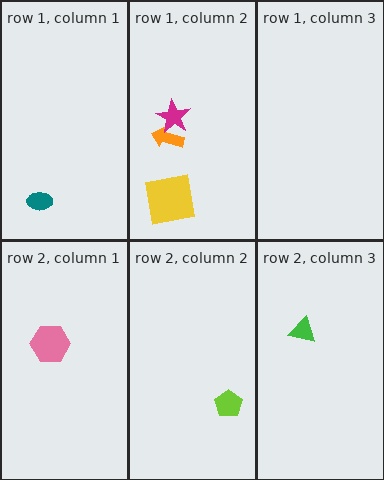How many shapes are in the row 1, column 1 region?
1.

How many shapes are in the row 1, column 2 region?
3.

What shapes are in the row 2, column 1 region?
The pink hexagon.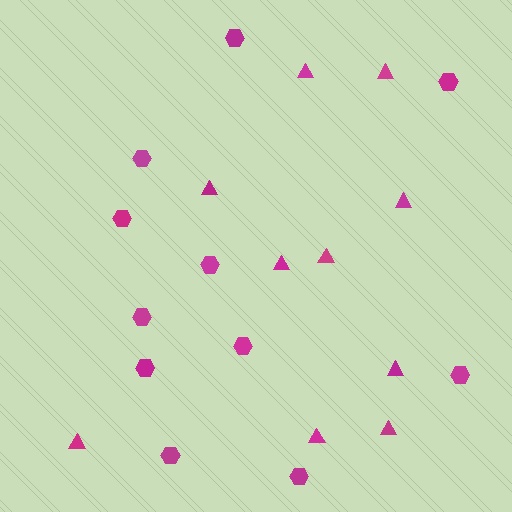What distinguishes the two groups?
There are 2 groups: one group of triangles (10) and one group of hexagons (11).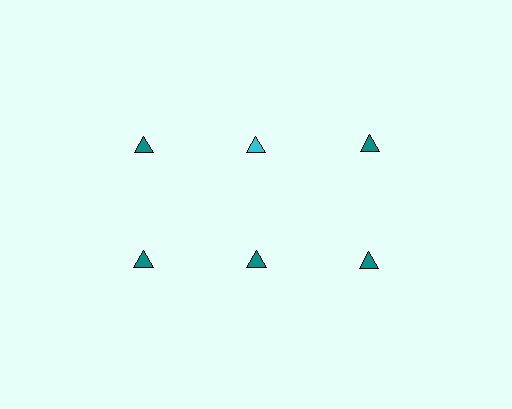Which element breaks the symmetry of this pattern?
The cyan triangle in the top row, second from left column breaks the symmetry. All other shapes are teal triangles.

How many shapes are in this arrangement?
There are 6 shapes arranged in a grid pattern.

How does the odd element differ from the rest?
It has a different color: cyan instead of teal.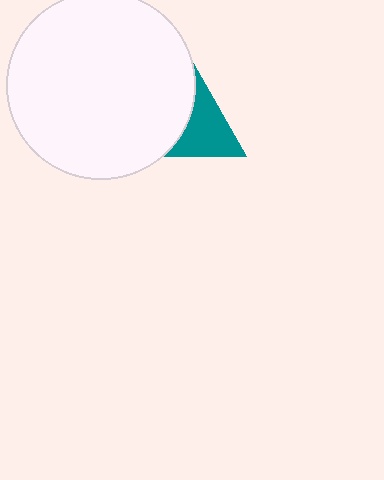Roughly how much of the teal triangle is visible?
About half of it is visible (roughly 60%).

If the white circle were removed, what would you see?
You would see the complete teal triangle.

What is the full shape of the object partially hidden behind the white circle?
The partially hidden object is a teal triangle.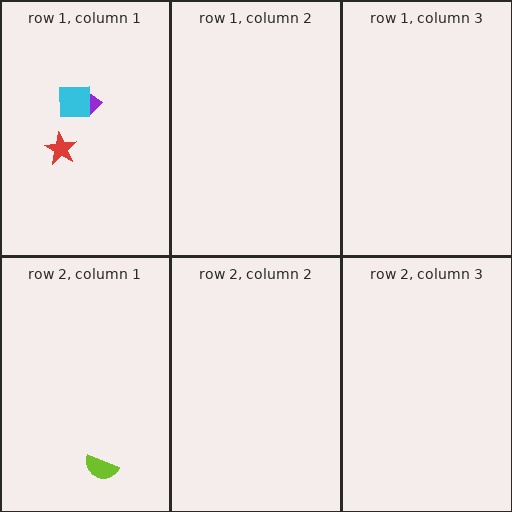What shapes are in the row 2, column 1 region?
The lime semicircle.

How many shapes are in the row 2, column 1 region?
1.